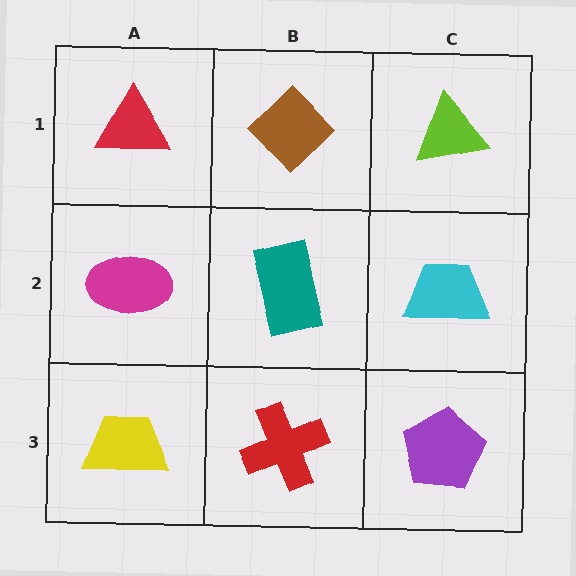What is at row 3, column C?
A purple pentagon.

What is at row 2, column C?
A cyan trapezoid.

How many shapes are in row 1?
3 shapes.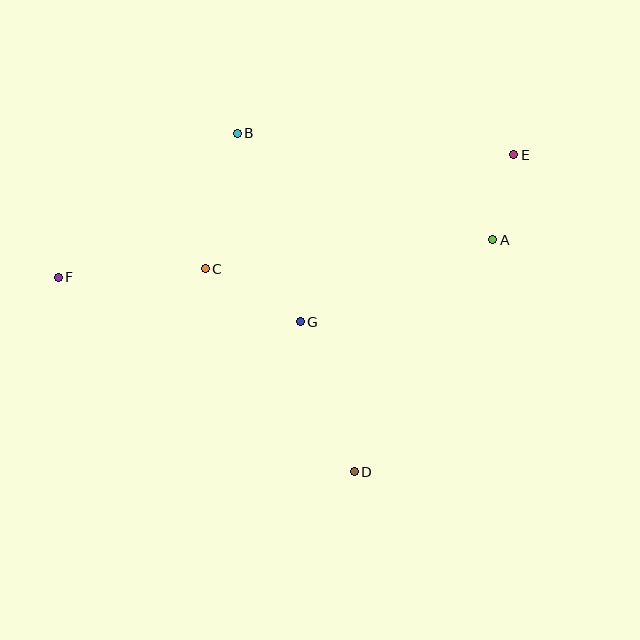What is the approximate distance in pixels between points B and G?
The distance between B and G is approximately 199 pixels.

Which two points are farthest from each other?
Points E and F are farthest from each other.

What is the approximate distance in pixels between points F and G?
The distance between F and G is approximately 246 pixels.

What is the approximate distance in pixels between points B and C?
The distance between B and C is approximately 139 pixels.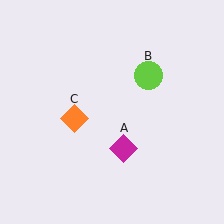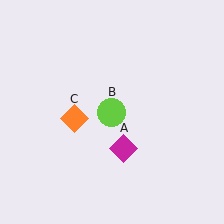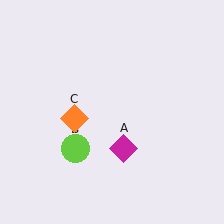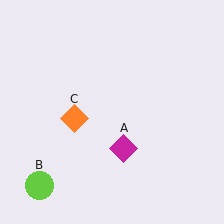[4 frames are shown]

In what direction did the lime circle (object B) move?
The lime circle (object B) moved down and to the left.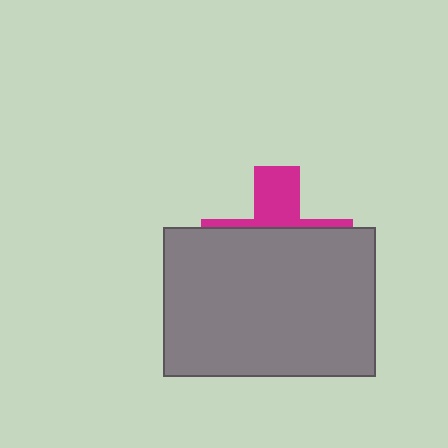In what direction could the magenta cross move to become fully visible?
The magenta cross could move up. That would shift it out from behind the gray rectangle entirely.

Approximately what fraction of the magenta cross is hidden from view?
Roughly 69% of the magenta cross is hidden behind the gray rectangle.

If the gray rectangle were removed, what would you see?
You would see the complete magenta cross.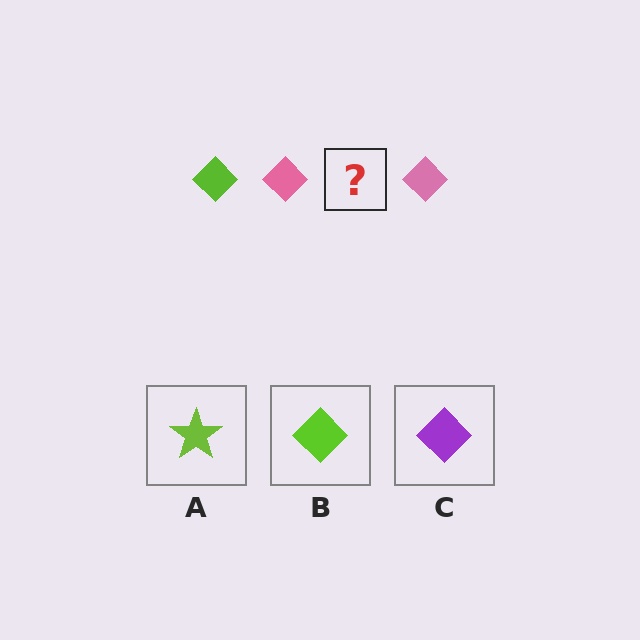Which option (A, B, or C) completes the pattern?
B.